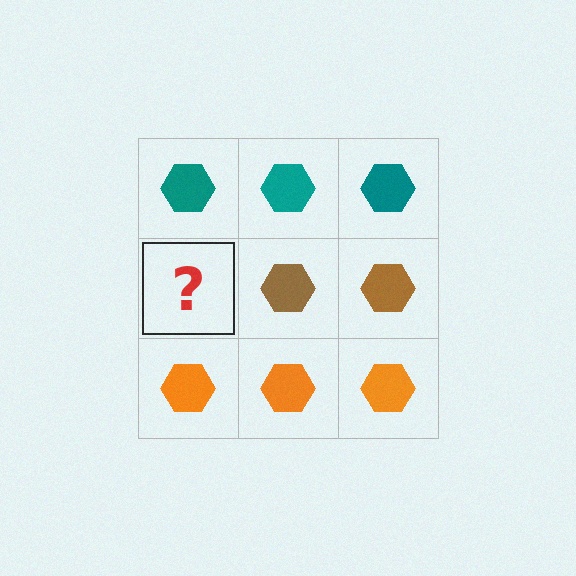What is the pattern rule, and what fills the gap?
The rule is that each row has a consistent color. The gap should be filled with a brown hexagon.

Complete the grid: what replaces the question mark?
The question mark should be replaced with a brown hexagon.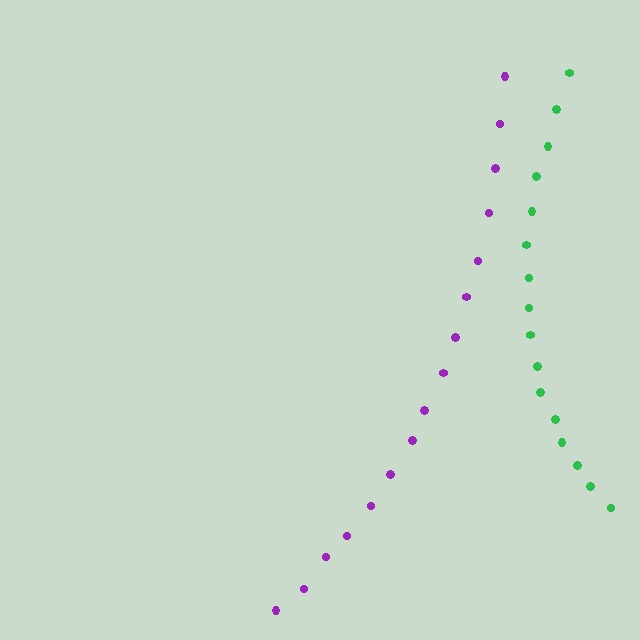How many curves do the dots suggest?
There are 2 distinct paths.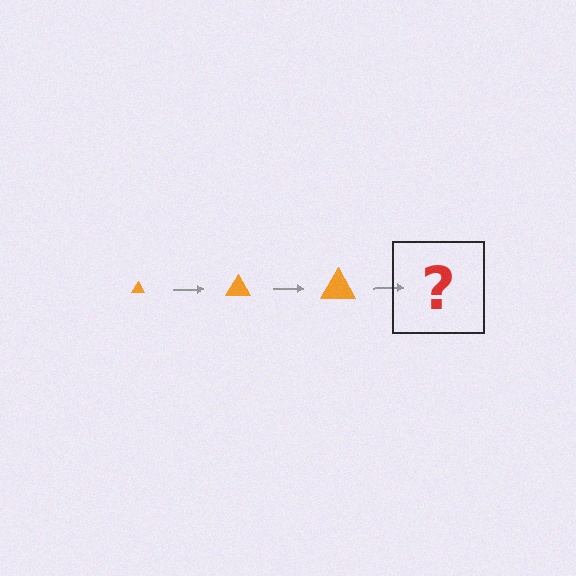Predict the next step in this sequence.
The next step is an orange triangle, larger than the previous one.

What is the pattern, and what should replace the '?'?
The pattern is that the triangle gets progressively larger each step. The '?' should be an orange triangle, larger than the previous one.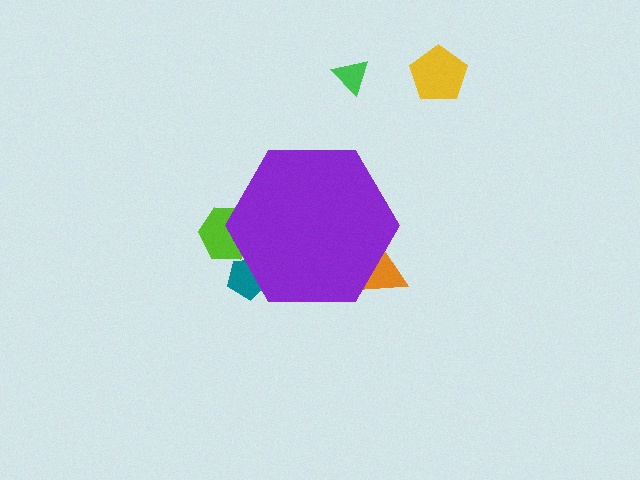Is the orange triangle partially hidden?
Yes, the orange triangle is partially hidden behind the purple hexagon.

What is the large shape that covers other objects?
A purple hexagon.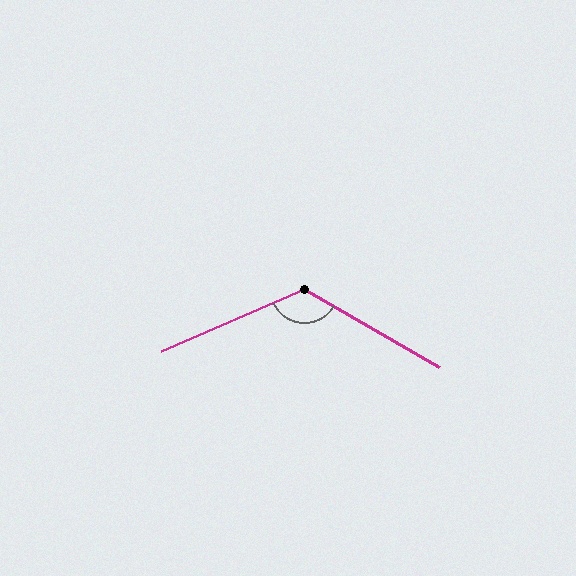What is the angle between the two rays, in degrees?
Approximately 127 degrees.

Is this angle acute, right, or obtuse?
It is obtuse.